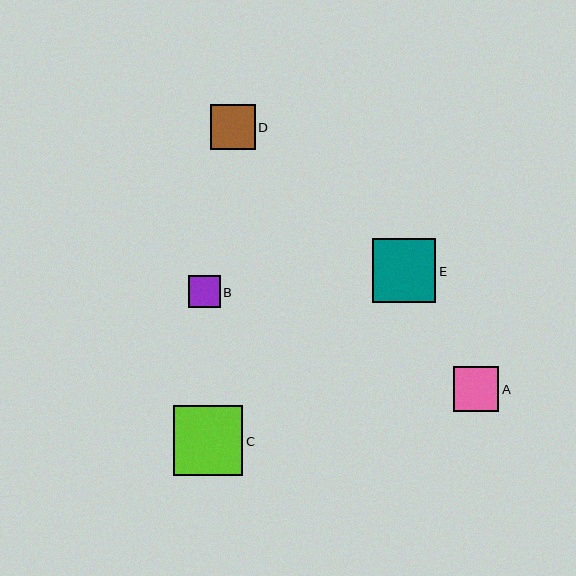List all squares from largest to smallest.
From largest to smallest: C, E, A, D, B.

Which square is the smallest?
Square B is the smallest with a size of approximately 32 pixels.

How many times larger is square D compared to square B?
Square D is approximately 1.4 times the size of square B.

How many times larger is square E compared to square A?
Square E is approximately 1.4 times the size of square A.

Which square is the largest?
Square C is the largest with a size of approximately 70 pixels.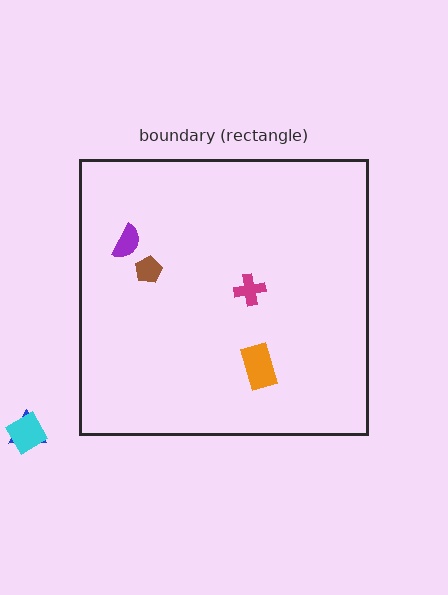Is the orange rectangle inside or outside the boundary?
Inside.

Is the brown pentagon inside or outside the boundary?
Inside.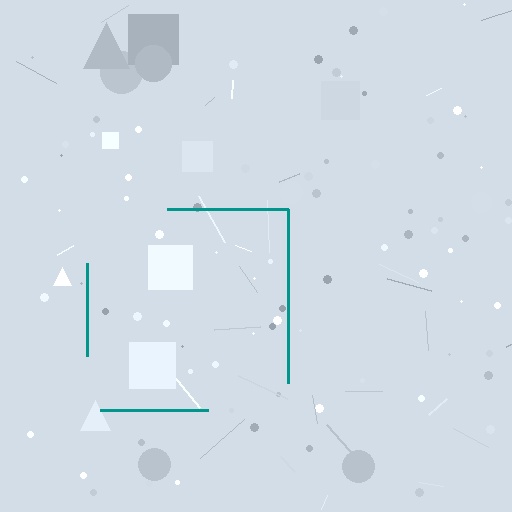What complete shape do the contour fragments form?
The contour fragments form a square.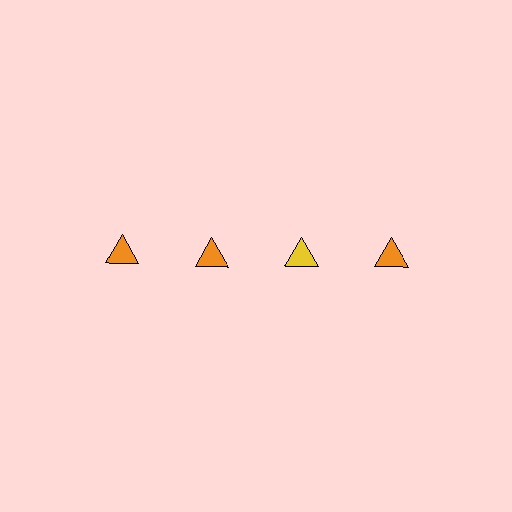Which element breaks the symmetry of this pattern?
The yellow triangle in the top row, center column breaks the symmetry. All other shapes are orange triangles.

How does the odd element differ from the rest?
It has a different color: yellow instead of orange.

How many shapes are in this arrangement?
There are 4 shapes arranged in a grid pattern.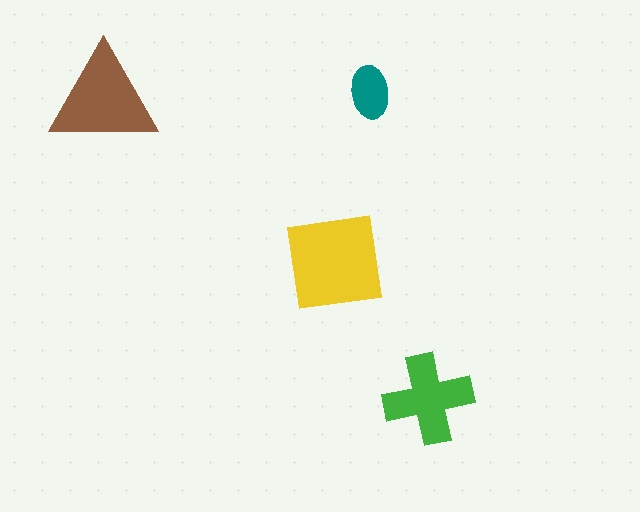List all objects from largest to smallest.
The yellow square, the brown triangle, the green cross, the teal ellipse.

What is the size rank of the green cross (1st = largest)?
3rd.